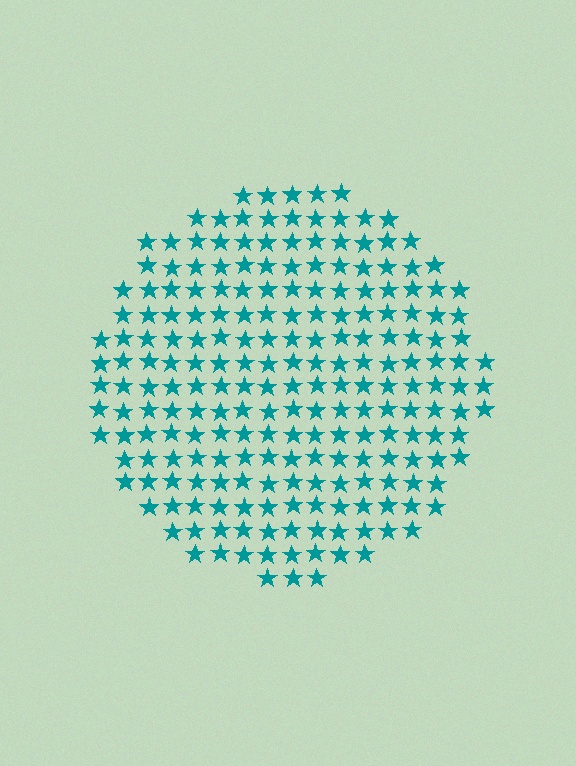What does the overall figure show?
The overall figure shows a circle.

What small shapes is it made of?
It is made of small stars.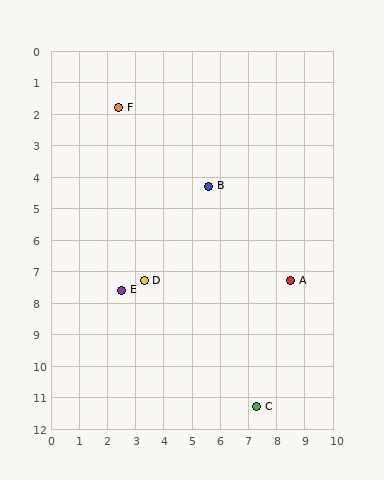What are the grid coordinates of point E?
Point E is at approximately (2.5, 7.6).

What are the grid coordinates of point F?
Point F is at approximately (2.4, 1.8).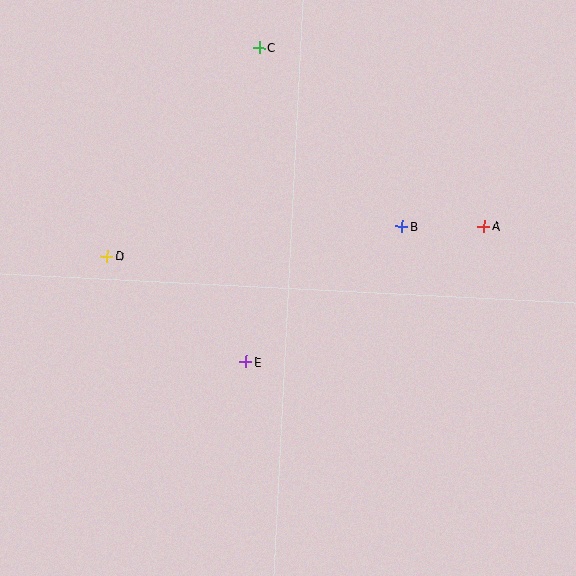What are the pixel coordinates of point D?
Point D is at (107, 256).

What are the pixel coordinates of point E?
Point E is at (246, 362).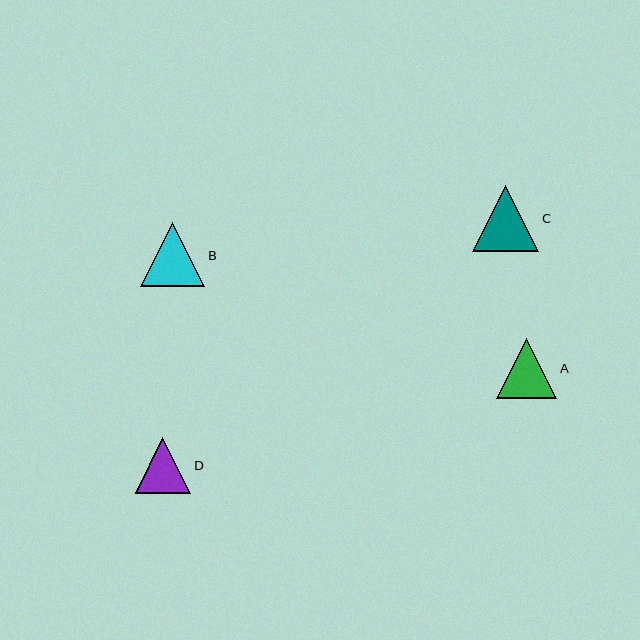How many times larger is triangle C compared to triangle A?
Triangle C is approximately 1.1 times the size of triangle A.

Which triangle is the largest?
Triangle C is the largest with a size of approximately 66 pixels.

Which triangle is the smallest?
Triangle D is the smallest with a size of approximately 56 pixels.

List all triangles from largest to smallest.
From largest to smallest: C, B, A, D.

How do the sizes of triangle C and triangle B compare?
Triangle C and triangle B are approximately the same size.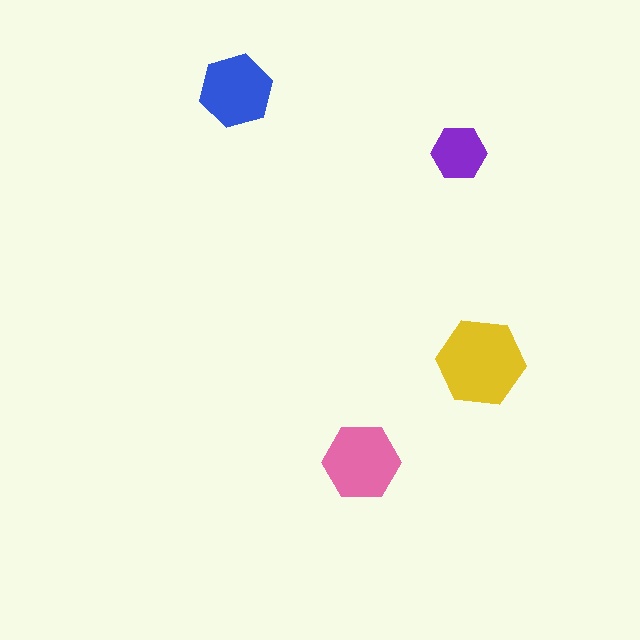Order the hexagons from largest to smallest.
the yellow one, the pink one, the blue one, the purple one.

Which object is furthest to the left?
The blue hexagon is leftmost.